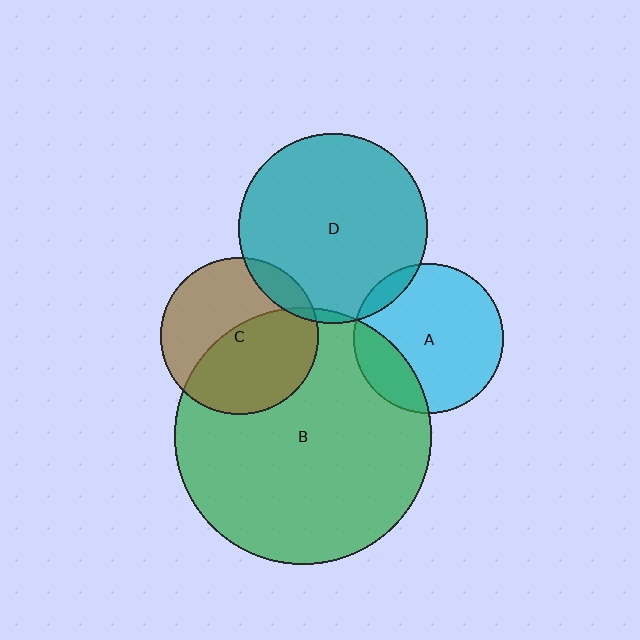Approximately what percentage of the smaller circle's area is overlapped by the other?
Approximately 20%.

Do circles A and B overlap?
Yes.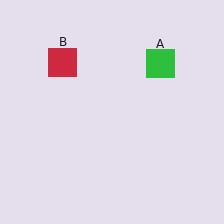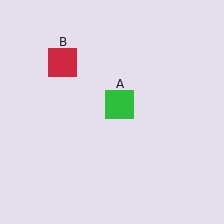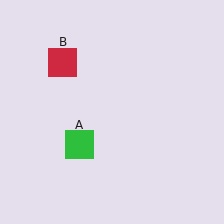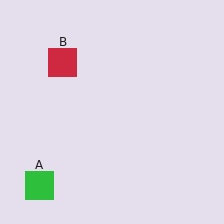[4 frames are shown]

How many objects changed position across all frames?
1 object changed position: green square (object A).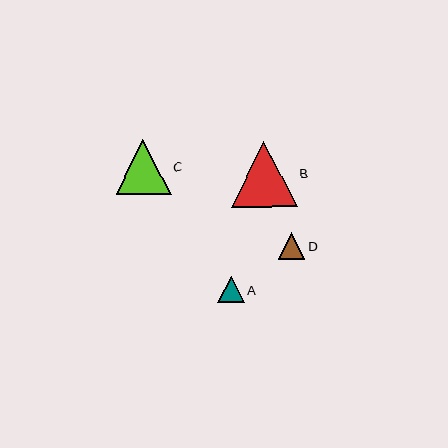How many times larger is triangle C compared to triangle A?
Triangle C is approximately 2.1 times the size of triangle A.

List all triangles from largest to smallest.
From largest to smallest: B, C, D, A.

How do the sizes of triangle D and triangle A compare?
Triangle D and triangle A are approximately the same size.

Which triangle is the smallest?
Triangle A is the smallest with a size of approximately 26 pixels.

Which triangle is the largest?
Triangle B is the largest with a size of approximately 66 pixels.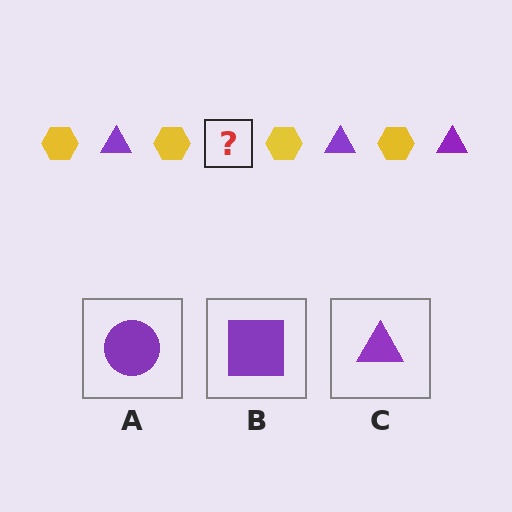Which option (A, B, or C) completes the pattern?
C.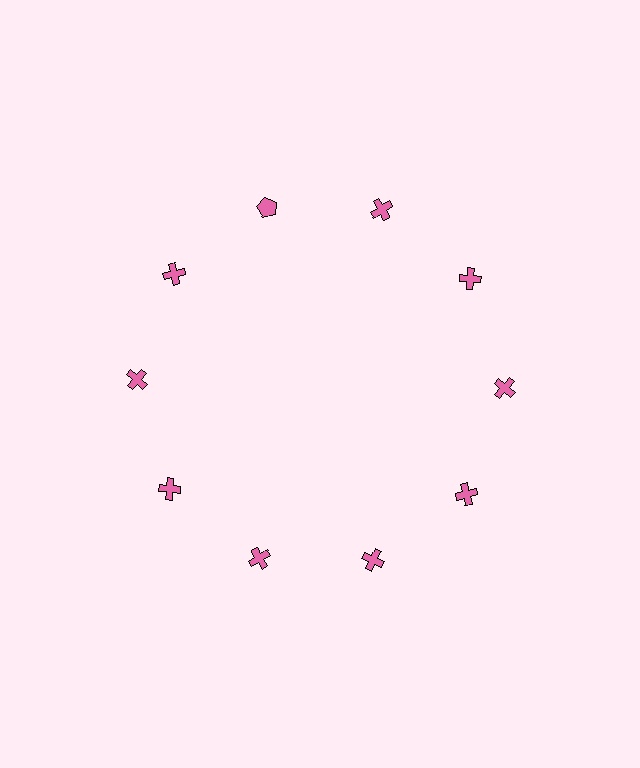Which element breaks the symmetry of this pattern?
The pink pentagon at roughly the 11 o'clock position breaks the symmetry. All other shapes are pink crosses.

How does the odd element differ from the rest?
It has a different shape: pentagon instead of cross.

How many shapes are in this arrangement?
There are 10 shapes arranged in a ring pattern.